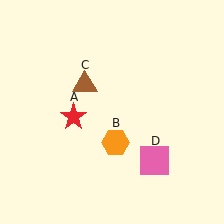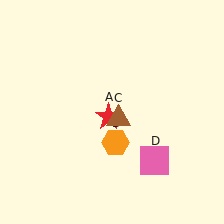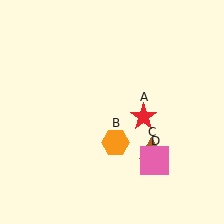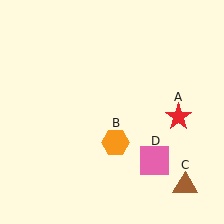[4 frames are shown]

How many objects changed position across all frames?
2 objects changed position: red star (object A), brown triangle (object C).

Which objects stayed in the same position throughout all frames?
Orange hexagon (object B) and pink square (object D) remained stationary.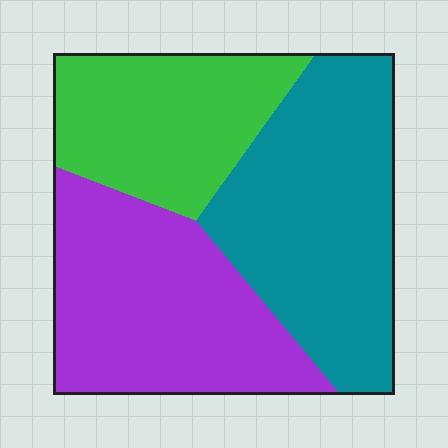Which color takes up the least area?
Green, at roughly 25%.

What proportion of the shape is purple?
Purple takes up about three eighths (3/8) of the shape.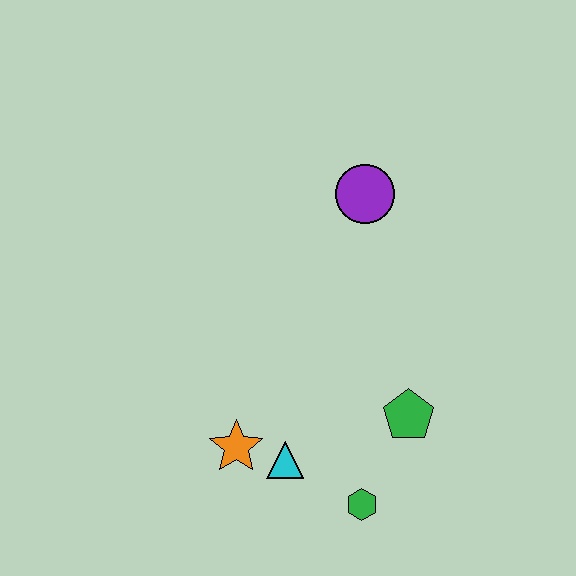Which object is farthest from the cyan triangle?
The purple circle is farthest from the cyan triangle.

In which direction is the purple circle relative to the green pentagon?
The purple circle is above the green pentagon.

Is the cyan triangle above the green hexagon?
Yes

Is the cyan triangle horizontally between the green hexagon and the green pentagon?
No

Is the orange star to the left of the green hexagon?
Yes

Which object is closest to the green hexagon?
The cyan triangle is closest to the green hexagon.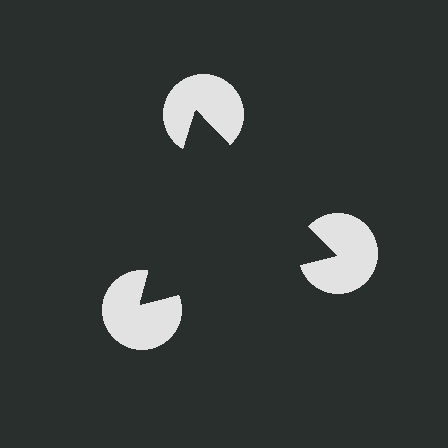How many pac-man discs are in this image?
There are 3 — one at each vertex of the illusory triangle.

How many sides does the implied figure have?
3 sides.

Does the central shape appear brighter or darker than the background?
It typically appears slightly darker than the background, even though no actual brightness change is drawn.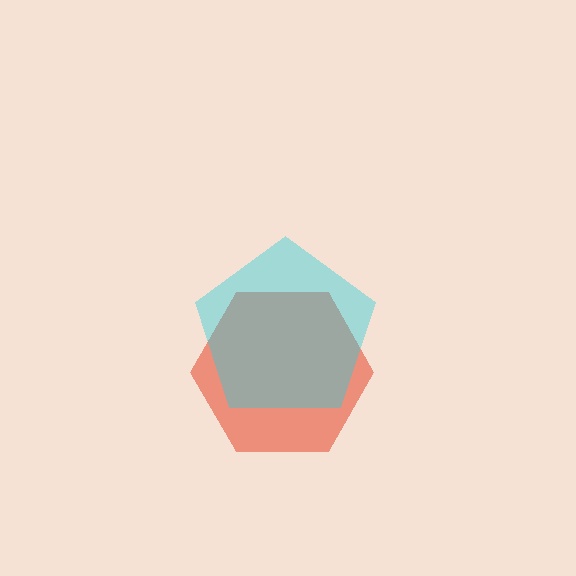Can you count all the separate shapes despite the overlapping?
Yes, there are 2 separate shapes.